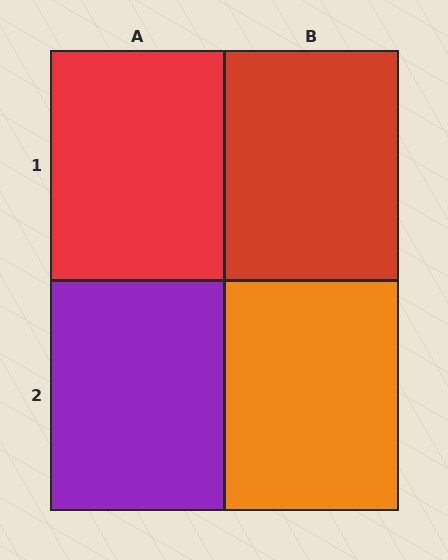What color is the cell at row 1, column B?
Red.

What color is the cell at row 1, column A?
Red.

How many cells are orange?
1 cell is orange.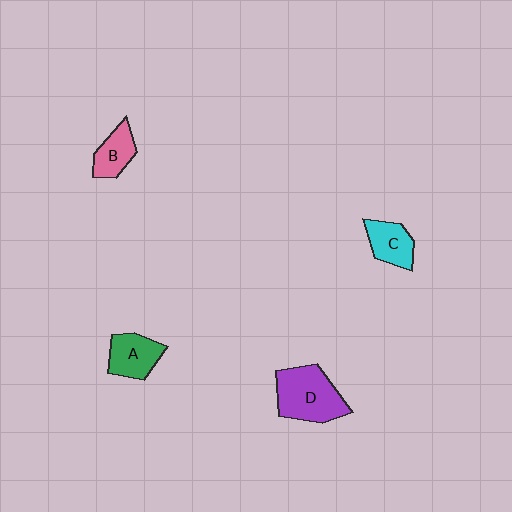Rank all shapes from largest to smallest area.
From largest to smallest: D (purple), A (green), C (cyan), B (pink).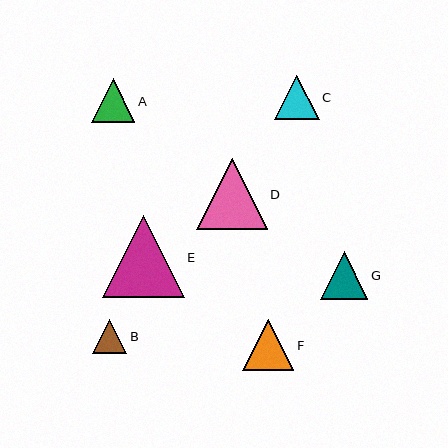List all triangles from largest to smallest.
From largest to smallest: E, D, F, G, C, A, B.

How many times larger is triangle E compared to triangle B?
Triangle E is approximately 2.4 times the size of triangle B.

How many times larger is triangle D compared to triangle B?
Triangle D is approximately 2.1 times the size of triangle B.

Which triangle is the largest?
Triangle E is the largest with a size of approximately 82 pixels.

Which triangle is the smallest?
Triangle B is the smallest with a size of approximately 34 pixels.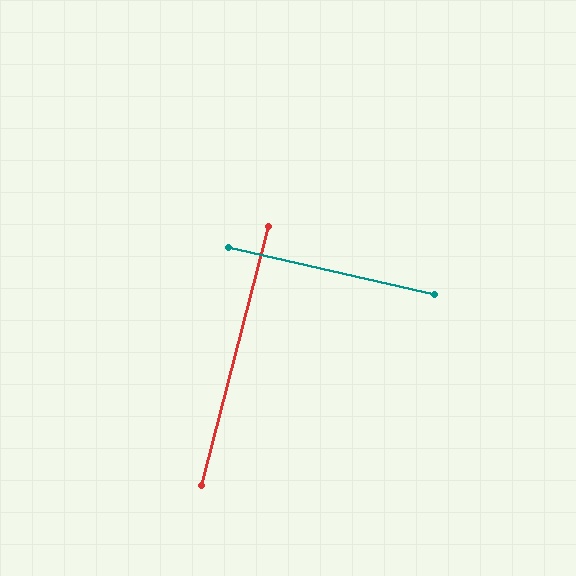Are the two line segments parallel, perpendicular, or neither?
Perpendicular — they meet at approximately 88°.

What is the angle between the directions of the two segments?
Approximately 88 degrees.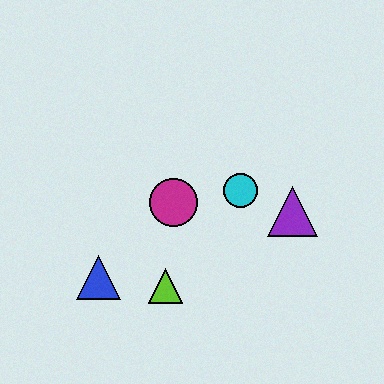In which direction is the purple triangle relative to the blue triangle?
The purple triangle is to the right of the blue triangle.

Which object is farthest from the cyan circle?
The blue triangle is farthest from the cyan circle.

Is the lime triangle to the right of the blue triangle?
Yes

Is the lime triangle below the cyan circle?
Yes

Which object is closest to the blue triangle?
The lime triangle is closest to the blue triangle.